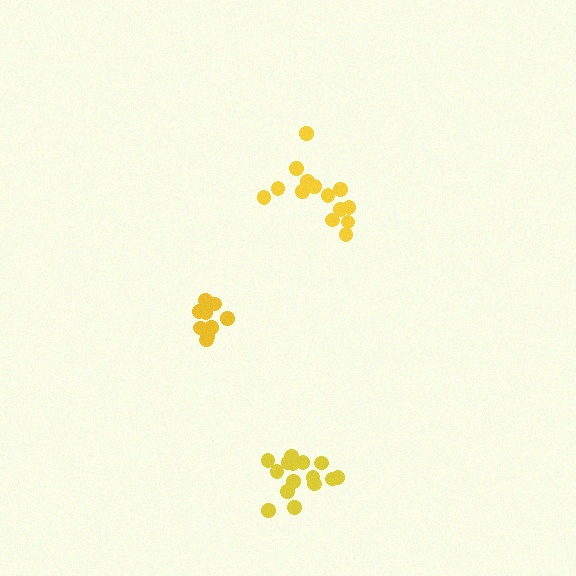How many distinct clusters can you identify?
There are 3 distinct clusters.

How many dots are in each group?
Group 1: 14 dots, Group 2: 9 dots, Group 3: 15 dots (38 total).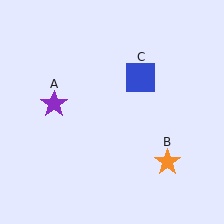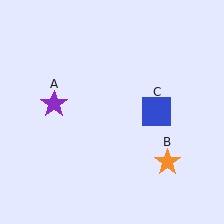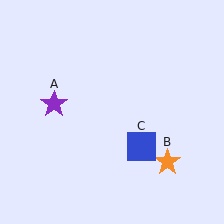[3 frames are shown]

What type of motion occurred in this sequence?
The blue square (object C) rotated clockwise around the center of the scene.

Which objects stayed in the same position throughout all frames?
Purple star (object A) and orange star (object B) remained stationary.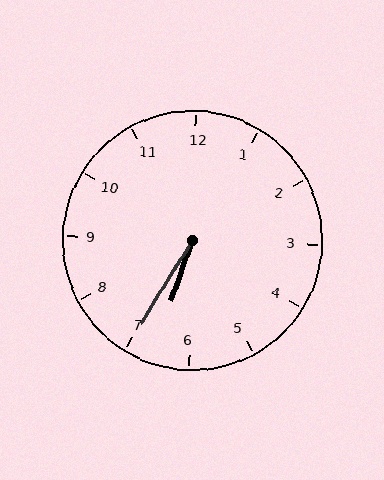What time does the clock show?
6:35.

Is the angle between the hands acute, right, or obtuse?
It is acute.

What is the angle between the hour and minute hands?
Approximately 12 degrees.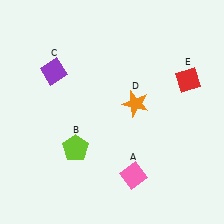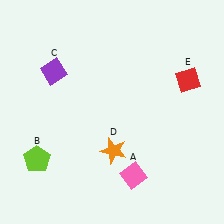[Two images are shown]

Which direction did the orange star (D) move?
The orange star (D) moved down.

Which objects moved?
The objects that moved are: the lime pentagon (B), the orange star (D).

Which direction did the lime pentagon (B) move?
The lime pentagon (B) moved left.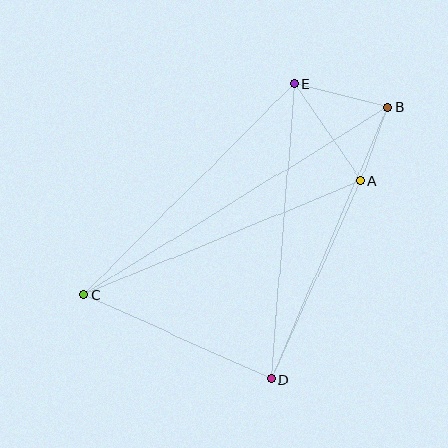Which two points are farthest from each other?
Points B and C are farthest from each other.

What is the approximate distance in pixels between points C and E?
The distance between C and E is approximately 298 pixels.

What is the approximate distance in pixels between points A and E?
The distance between A and E is approximately 118 pixels.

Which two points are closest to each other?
Points A and B are closest to each other.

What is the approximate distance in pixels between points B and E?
The distance between B and E is approximately 96 pixels.